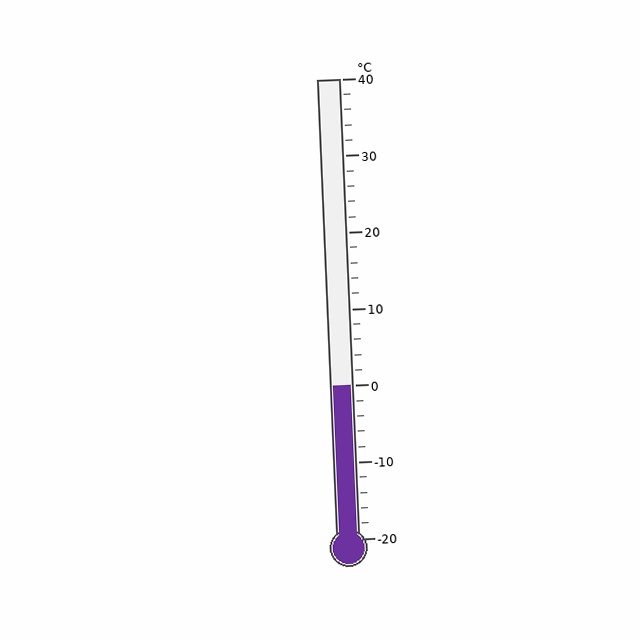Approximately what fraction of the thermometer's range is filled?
The thermometer is filled to approximately 35% of its range.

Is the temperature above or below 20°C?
The temperature is below 20°C.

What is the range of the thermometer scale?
The thermometer scale ranges from -20°C to 40°C.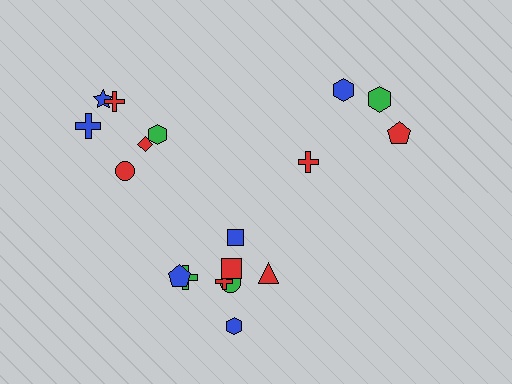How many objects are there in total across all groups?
There are 18 objects.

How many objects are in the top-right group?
There are 4 objects.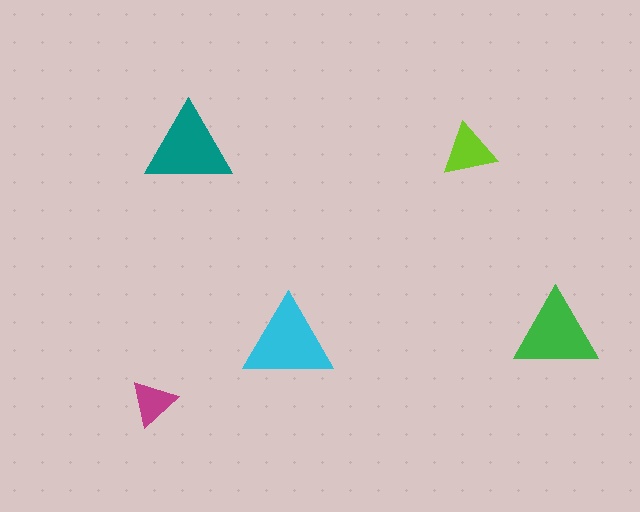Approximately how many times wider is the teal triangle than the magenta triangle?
About 2 times wider.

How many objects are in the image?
There are 5 objects in the image.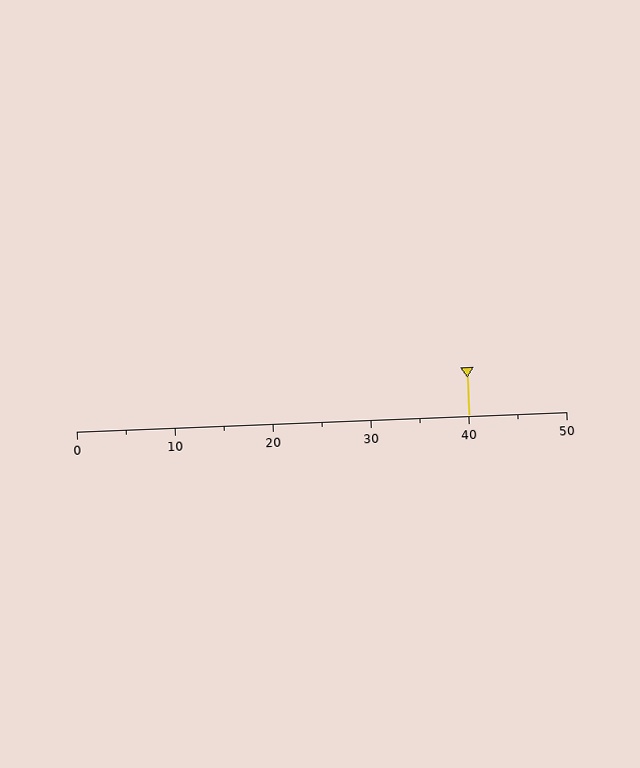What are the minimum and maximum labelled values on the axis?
The axis runs from 0 to 50.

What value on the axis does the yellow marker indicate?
The marker indicates approximately 40.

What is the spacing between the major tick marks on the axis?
The major ticks are spaced 10 apart.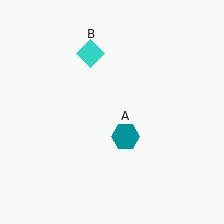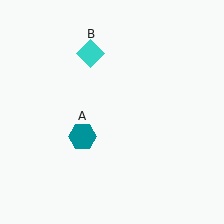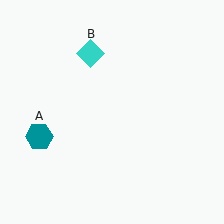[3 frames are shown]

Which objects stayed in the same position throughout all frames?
Cyan diamond (object B) remained stationary.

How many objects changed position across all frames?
1 object changed position: teal hexagon (object A).